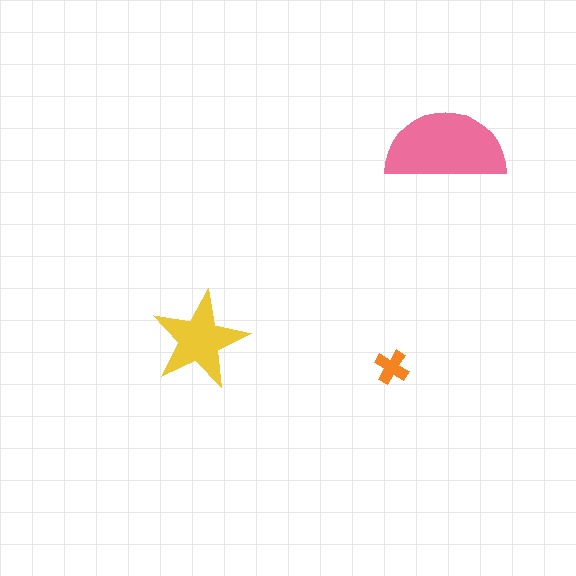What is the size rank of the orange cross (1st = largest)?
3rd.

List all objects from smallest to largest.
The orange cross, the yellow star, the pink semicircle.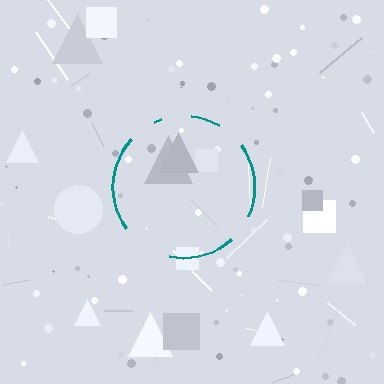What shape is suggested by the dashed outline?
The dashed outline suggests a circle.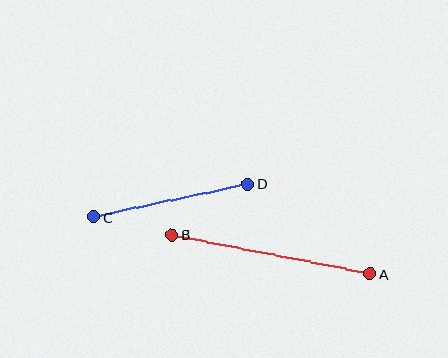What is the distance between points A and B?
The distance is approximately 202 pixels.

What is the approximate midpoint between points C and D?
The midpoint is at approximately (171, 200) pixels.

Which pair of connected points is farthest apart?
Points A and B are farthest apart.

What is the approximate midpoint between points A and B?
The midpoint is at approximately (271, 254) pixels.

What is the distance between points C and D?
The distance is approximately 158 pixels.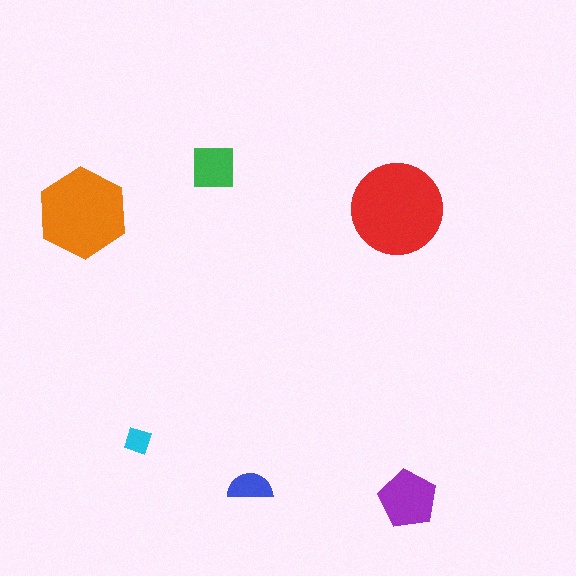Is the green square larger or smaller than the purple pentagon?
Smaller.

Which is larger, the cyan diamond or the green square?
The green square.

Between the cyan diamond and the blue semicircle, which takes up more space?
The blue semicircle.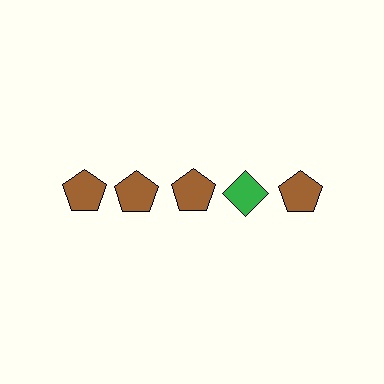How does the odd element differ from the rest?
It differs in both color (green instead of brown) and shape (diamond instead of pentagon).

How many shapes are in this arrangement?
There are 5 shapes arranged in a grid pattern.